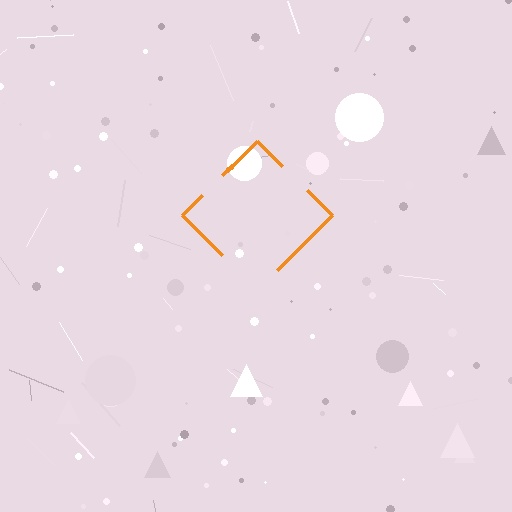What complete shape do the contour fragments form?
The contour fragments form a diamond.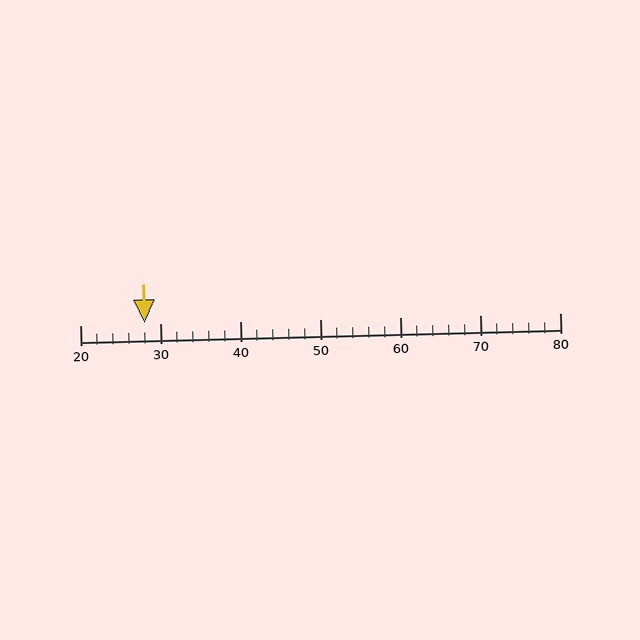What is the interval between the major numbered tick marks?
The major tick marks are spaced 10 units apart.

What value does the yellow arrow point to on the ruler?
The yellow arrow points to approximately 28.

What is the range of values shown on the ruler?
The ruler shows values from 20 to 80.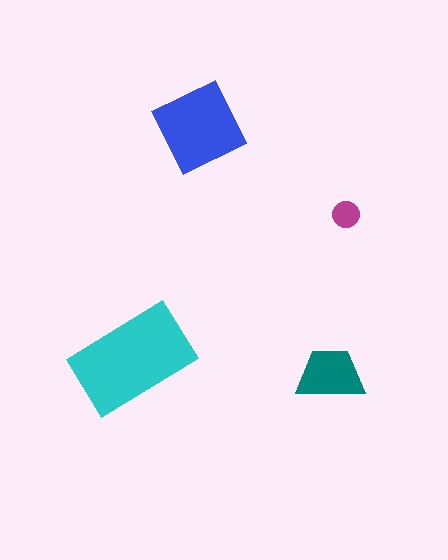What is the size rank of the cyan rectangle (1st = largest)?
1st.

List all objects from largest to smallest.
The cyan rectangle, the blue diamond, the teal trapezoid, the magenta circle.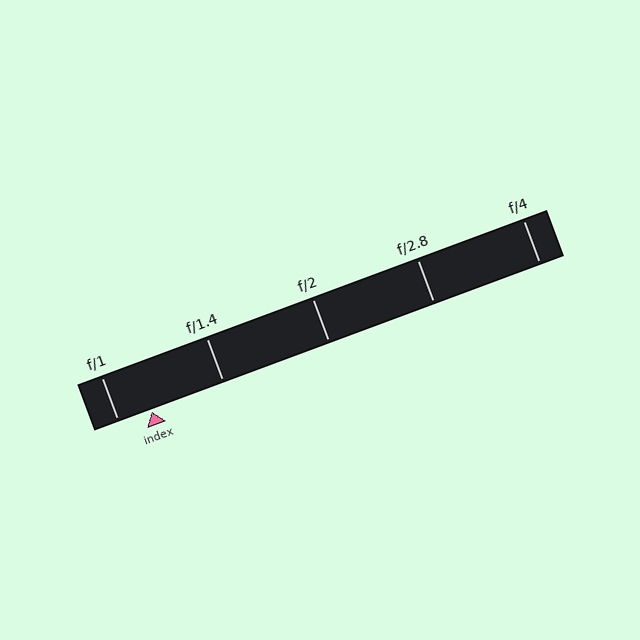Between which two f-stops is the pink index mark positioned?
The index mark is between f/1 and f/1.4.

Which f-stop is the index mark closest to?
The index mark is closest to f/1.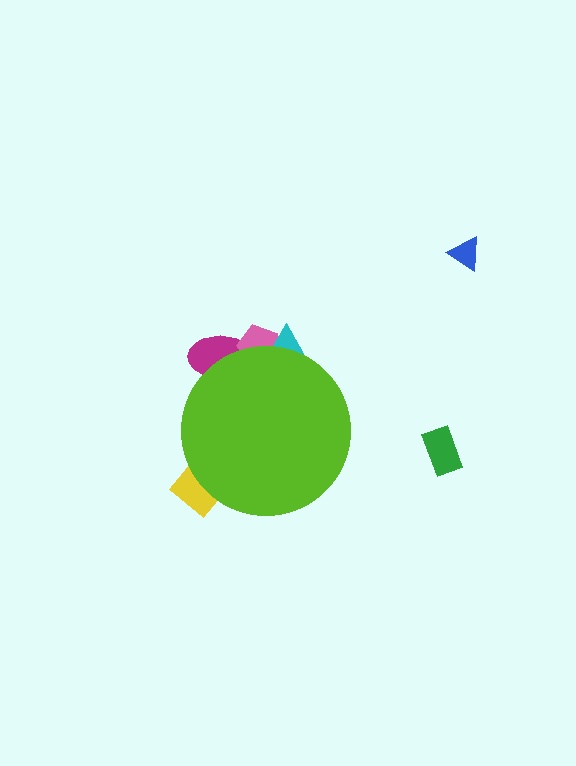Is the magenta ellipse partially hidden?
Yes, the magenta ellipse is partially hidden behind the lime circle.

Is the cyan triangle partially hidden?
Yes, the cyan triangle is partially hidden behind the lime circle.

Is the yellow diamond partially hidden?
Yes, the yellow diamond is partially hidden behind the lime circle.